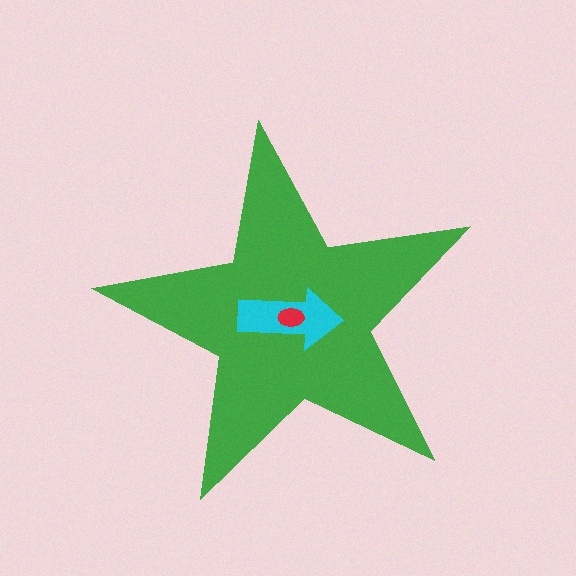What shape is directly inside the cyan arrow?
The red ellipse.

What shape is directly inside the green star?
The cyan arrow.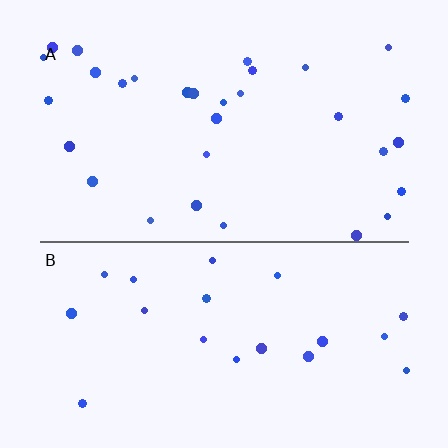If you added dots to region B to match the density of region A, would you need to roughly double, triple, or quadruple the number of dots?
Approximately double.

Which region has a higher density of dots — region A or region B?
A (the top).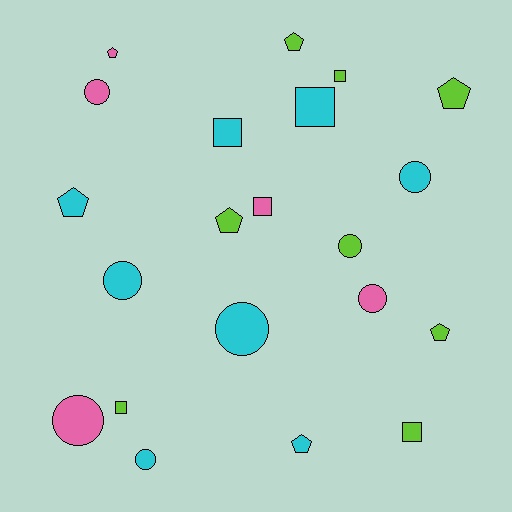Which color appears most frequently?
Lime, with 8 objects.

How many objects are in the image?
There are 21 objects.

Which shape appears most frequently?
Circle, with 8 objects.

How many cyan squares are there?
There are 2 cyan squares.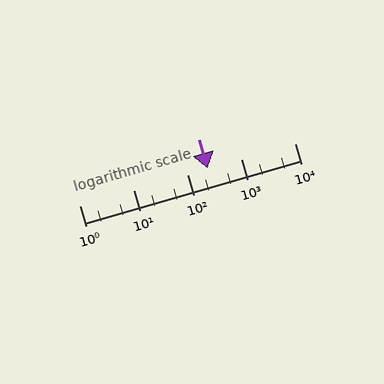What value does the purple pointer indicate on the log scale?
The pointer indicates approximately 240.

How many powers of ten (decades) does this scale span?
The scale spans 4 decades, from 1 to 10000.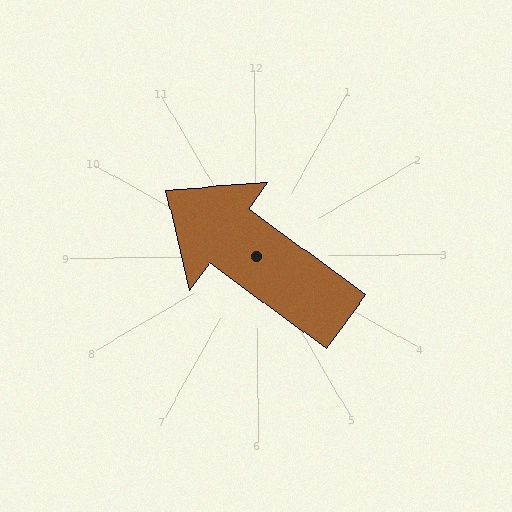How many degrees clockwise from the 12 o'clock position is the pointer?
Approximately 307 degrees.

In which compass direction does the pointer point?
Northwest.